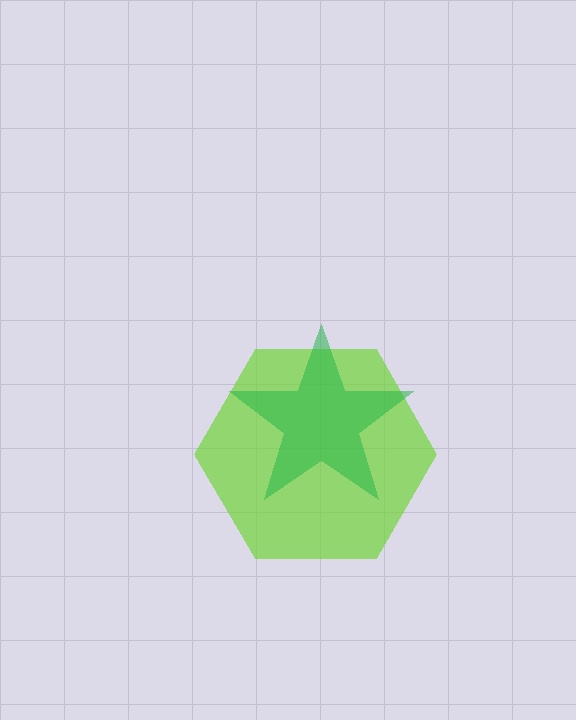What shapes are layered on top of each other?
The layered shapes are: a lime hexagon, a green star.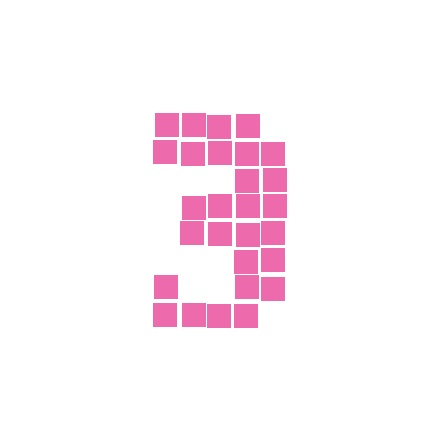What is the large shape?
The large shape is the digit 3.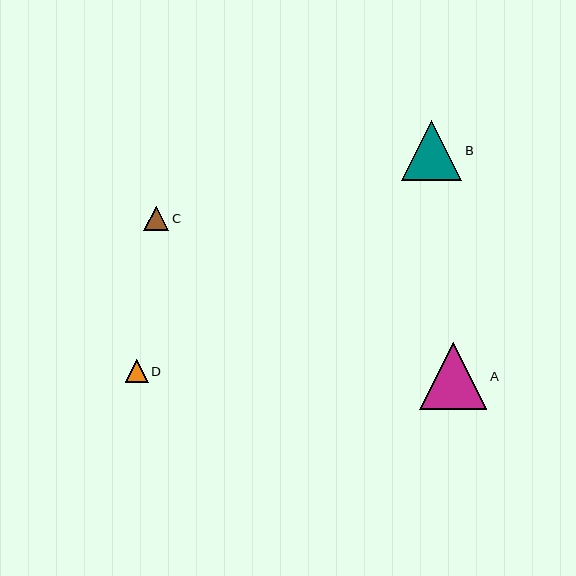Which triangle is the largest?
Triangle A is the largest with a size of approximately 67 pixels.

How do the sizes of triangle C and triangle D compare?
Triangle C and triangle D are approximately the same size.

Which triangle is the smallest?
Triangle D is the smallest with a size of approximately 23 pixels.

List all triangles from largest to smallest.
From largest to smallest: A, B, C, D.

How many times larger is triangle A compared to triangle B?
Triangle A is approximately 1.1 times the size of triangle B.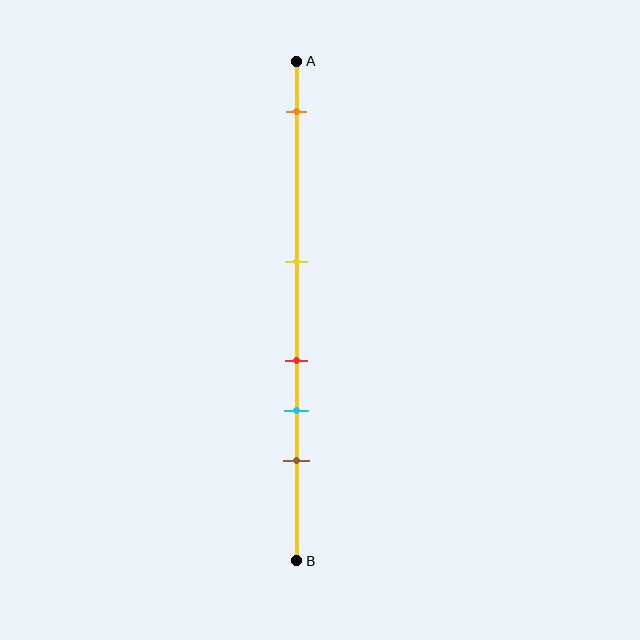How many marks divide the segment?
There are 5 marks dividing the segment.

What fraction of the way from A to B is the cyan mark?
The cyan mark is approximately 70% (0.7) of the way from A to B.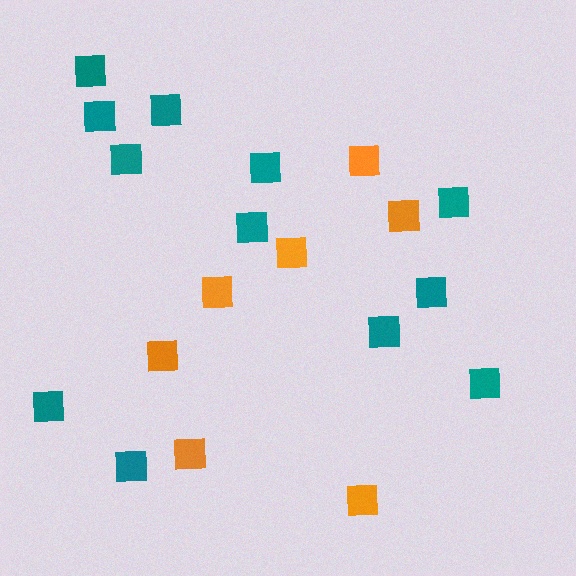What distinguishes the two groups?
There are 2 groups: one group of orange squares (7) and one group of teal squares (12).